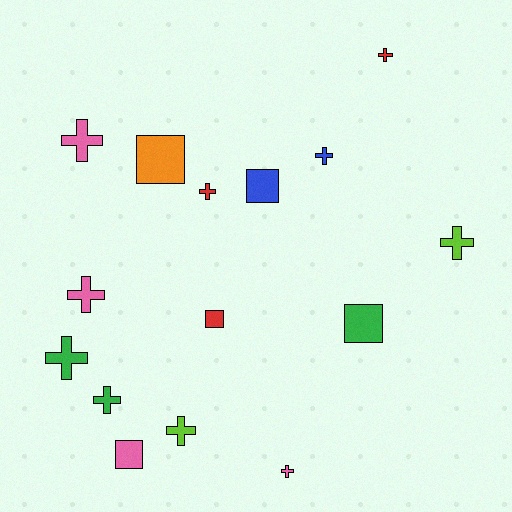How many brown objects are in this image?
There are no brown objects.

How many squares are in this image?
There are 5 squares.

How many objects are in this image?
There are 15 objects.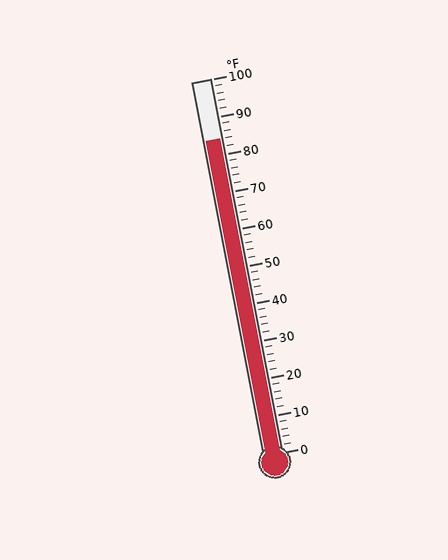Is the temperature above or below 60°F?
The temperature is above 60°F.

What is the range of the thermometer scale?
The thermometer scale ranges from 0°F to 100°F.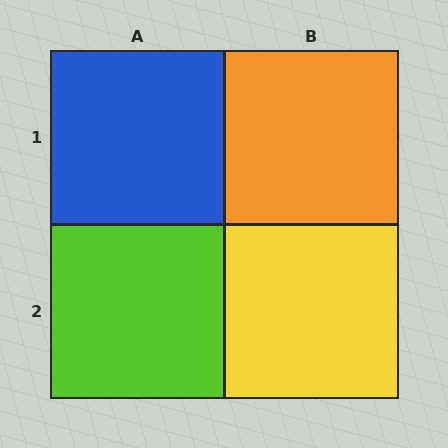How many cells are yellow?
1 cell is yellow.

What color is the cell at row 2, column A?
Lime.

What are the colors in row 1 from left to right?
Blue, orange.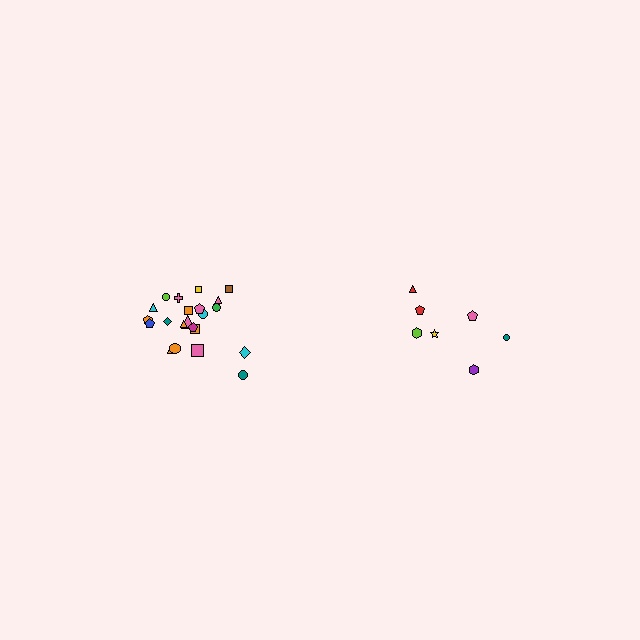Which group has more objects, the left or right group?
The left group.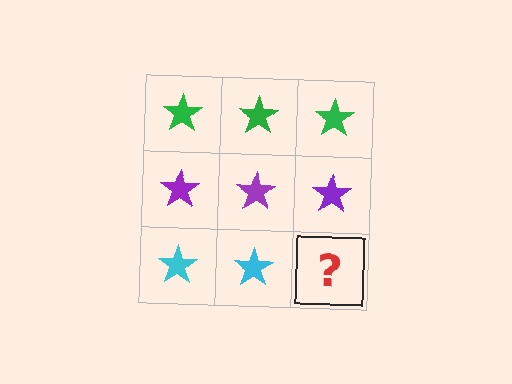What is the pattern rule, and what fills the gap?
The rule is that each row has a consistent color. The gap should be filled with a cyan star.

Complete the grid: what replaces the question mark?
The question mark should be replaced with a cyan star.